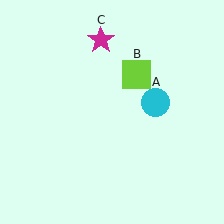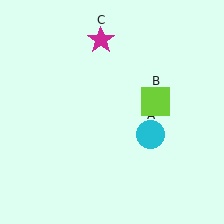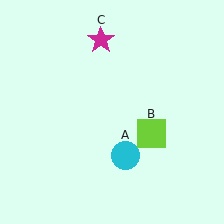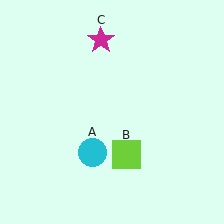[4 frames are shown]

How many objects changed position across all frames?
2 objects changed position: cyan circle (object A), lime square (object B).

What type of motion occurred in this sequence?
The cyan circle (object A), lime square (object B) rotated clockwise around the center of the scene.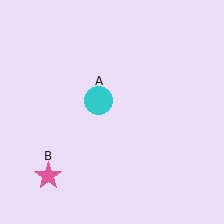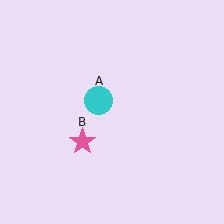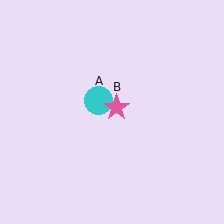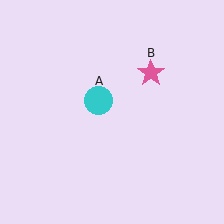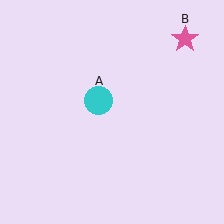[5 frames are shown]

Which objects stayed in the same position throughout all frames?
Cyan circle (object A) remained stationary.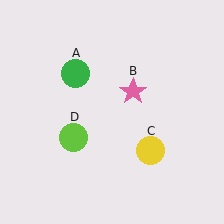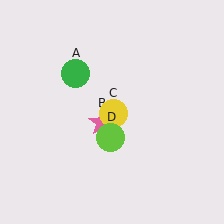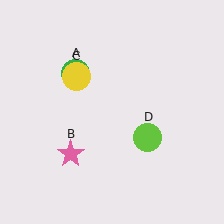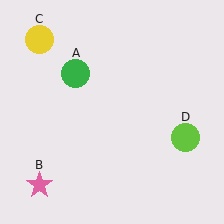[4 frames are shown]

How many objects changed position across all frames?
3 objects changed position: pink star (object B), yellow circle (object C), lime circle (object D).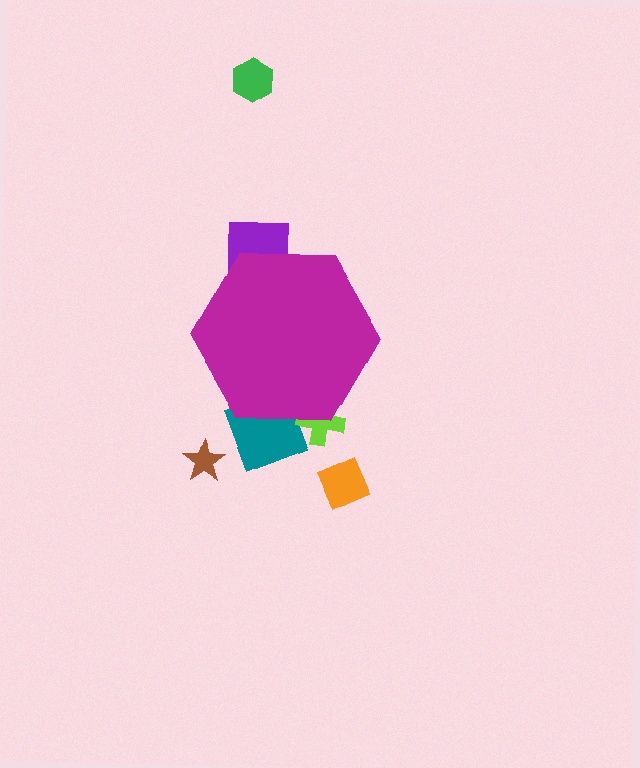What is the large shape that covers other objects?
A magenta hexagon.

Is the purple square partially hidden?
Yes, the purple square is partially hidden behind the magenta hexagon.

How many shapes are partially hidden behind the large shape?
3 shapes are partially hidden.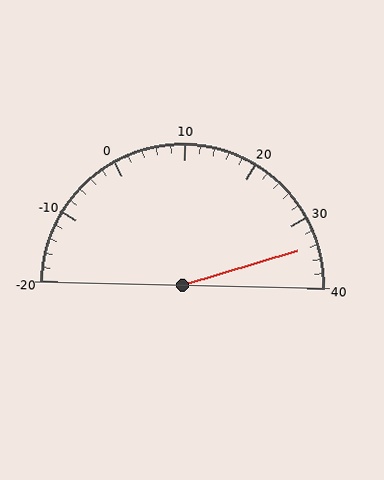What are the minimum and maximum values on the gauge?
The gauge ranges from -20 to 40.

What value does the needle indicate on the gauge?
The needle indicates approximately 34.